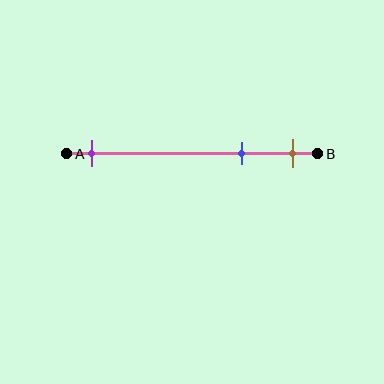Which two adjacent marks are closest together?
The blue and brown marks are the closest adjacent pair.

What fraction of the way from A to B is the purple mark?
The purple mark is approximately 10% (0.1) of the way from A to B.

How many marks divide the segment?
There are 3 marks dividing the segment.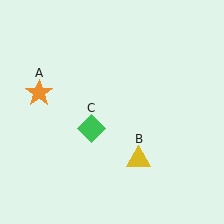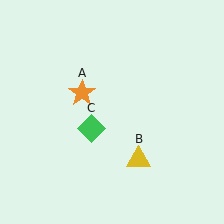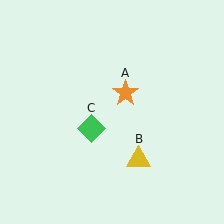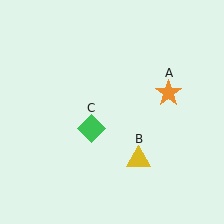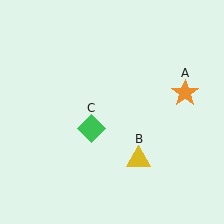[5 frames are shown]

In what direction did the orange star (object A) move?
The orange star (object A) moved right.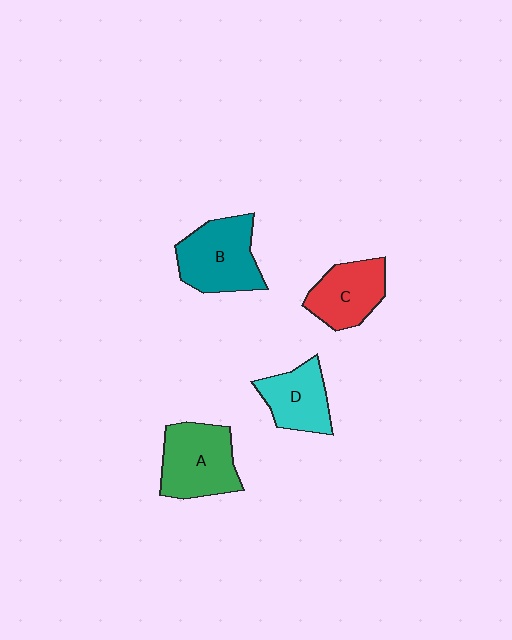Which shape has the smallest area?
Shape D (cyan).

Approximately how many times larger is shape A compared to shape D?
Approximately 1.3 times.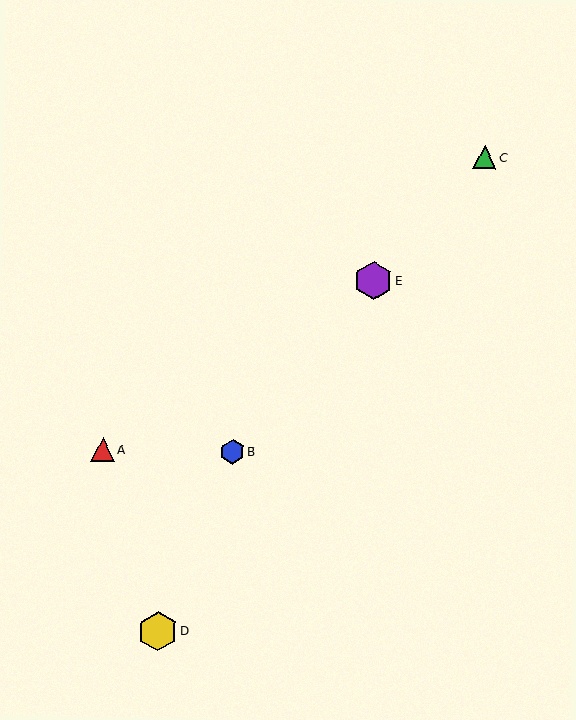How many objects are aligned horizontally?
2 objects (A, B) are aligned horizontally.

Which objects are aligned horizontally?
Objects A, B are aligned horizontally.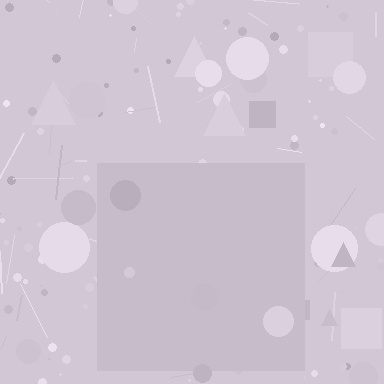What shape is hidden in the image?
A square is hidden in the image.